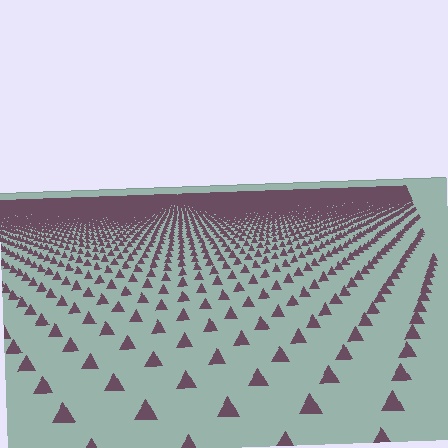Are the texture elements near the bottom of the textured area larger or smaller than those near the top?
Larger. Near the bottom, elements are closer to the viewer and appear at a bigger on-screen size.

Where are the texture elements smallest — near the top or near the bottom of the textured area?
Near the top.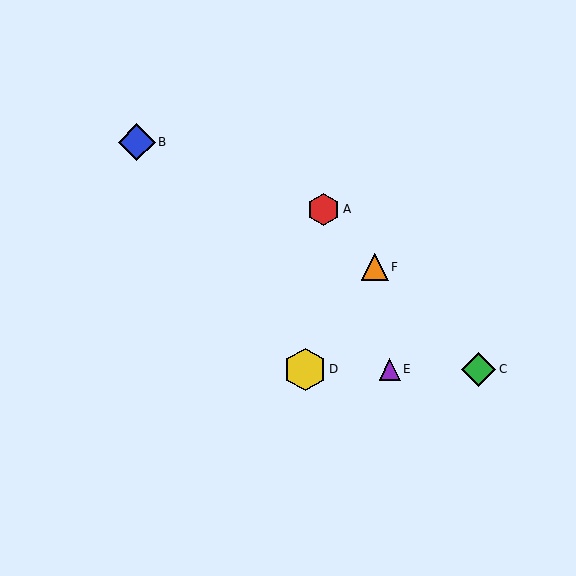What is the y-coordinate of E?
Object E is at y≈369.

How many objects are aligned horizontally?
3 objects (C, D, E) are aligned horizontally.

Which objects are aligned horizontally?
Objects C, D, E are aligned horizontally.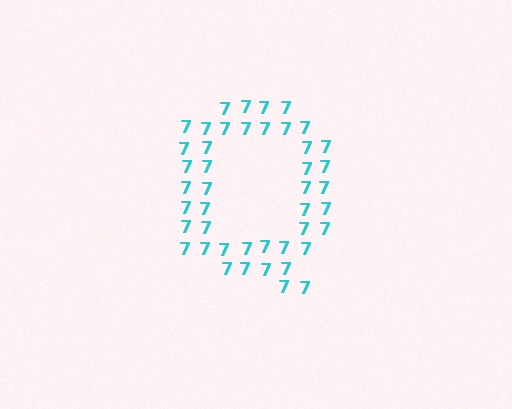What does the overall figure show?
The overall figure shows the letter Q.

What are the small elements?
The small elements are digit 7's.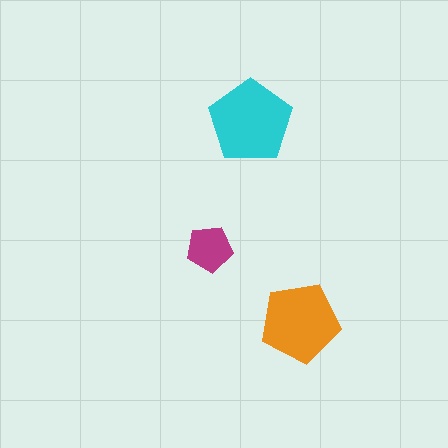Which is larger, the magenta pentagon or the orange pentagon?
The orange one.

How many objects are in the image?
There are 3 objects in the image.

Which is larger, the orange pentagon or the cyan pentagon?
The cyan one.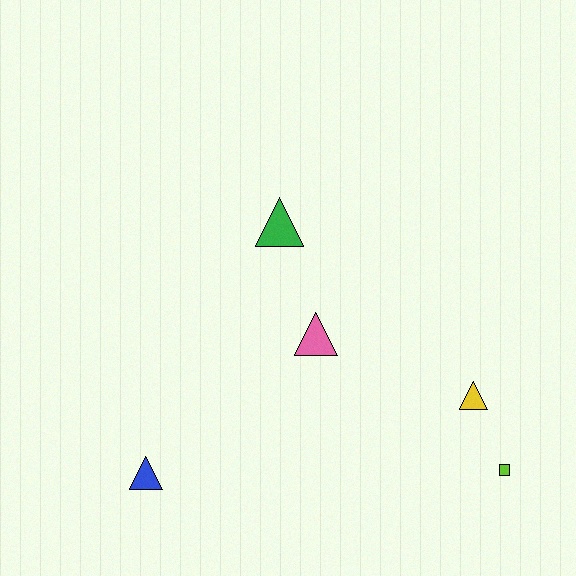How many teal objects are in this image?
There are no teal objects.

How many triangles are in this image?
There are 4 triangles.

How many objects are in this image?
There are 5 objects.